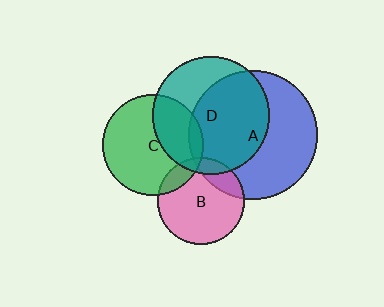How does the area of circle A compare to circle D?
Approximately 1.2 times.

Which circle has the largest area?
Circle A (blue).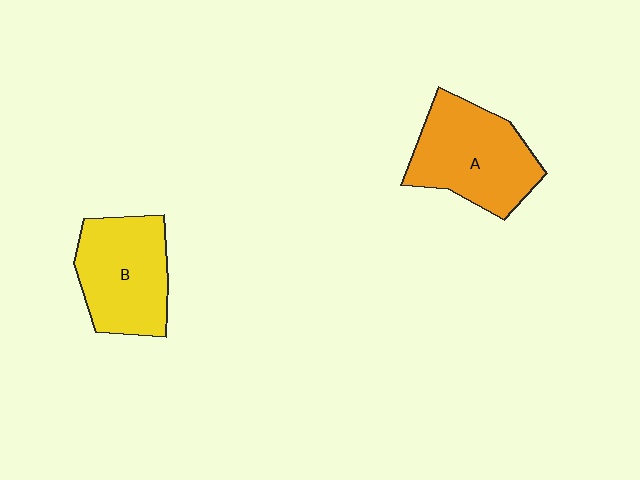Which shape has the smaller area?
Shape B (yellow).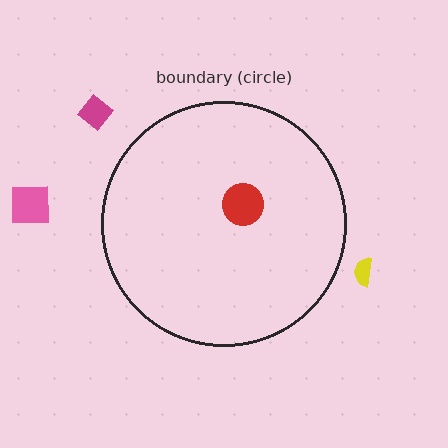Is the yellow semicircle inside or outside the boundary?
Outside.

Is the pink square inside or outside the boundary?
Outside.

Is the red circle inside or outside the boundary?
Inside.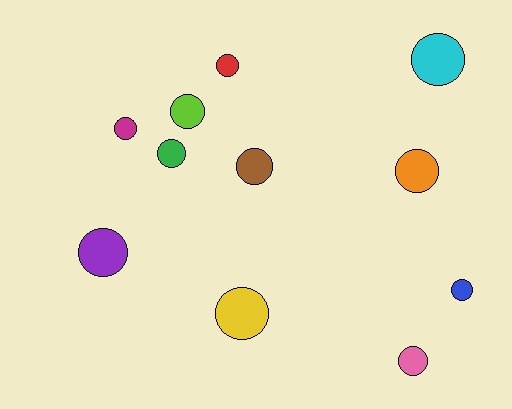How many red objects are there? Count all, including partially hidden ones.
There is 1 red object.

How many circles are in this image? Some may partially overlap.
There are 11 circles.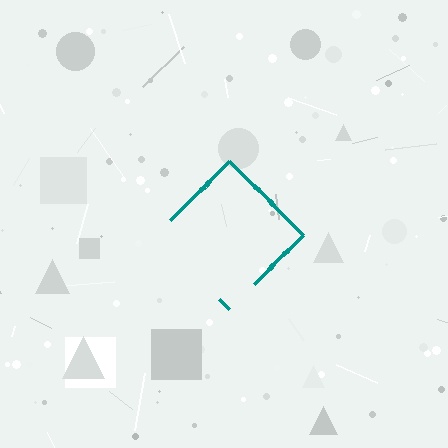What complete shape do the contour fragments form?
The contour fragments form a diamond.